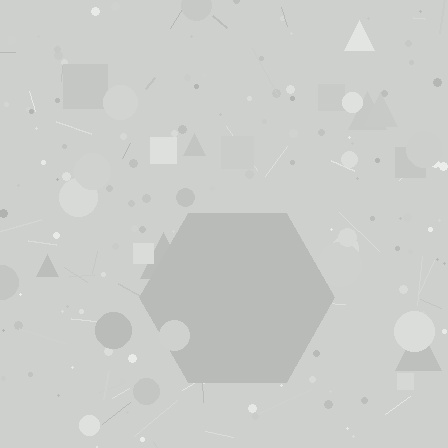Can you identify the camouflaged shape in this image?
The camouflaged shape is a hexagon.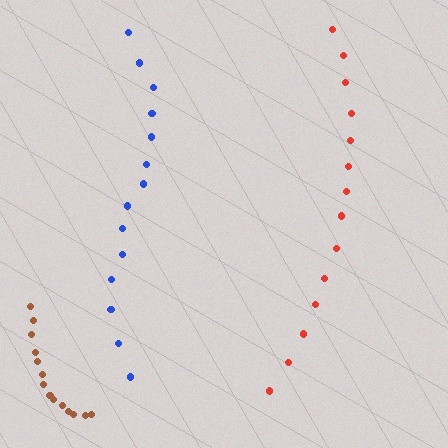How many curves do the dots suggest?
There are 3 distinct paths.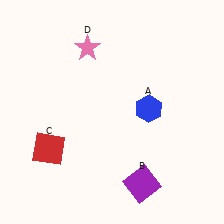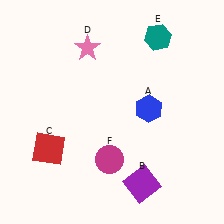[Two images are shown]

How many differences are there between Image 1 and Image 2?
There are 2 differences between the two images.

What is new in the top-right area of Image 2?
A teal hexagon (E) was added in the top-right area of Image 2.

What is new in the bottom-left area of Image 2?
A magenta circle (F) was added in the bottom-left area of Image 2.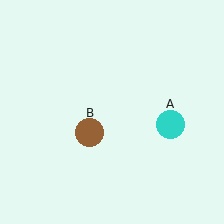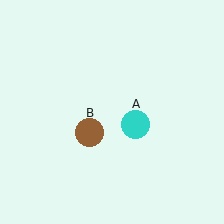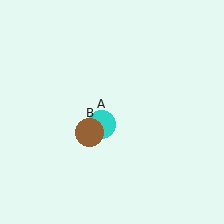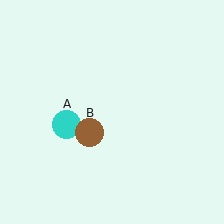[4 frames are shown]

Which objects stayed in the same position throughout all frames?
Brown circle (object B) remained stationary.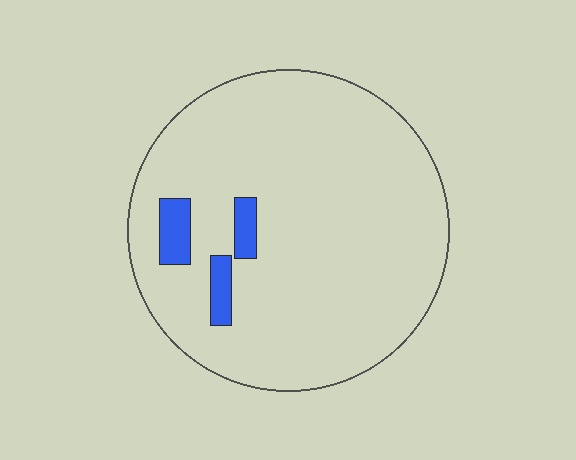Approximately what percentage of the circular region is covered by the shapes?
Approximately 5%.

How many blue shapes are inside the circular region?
3.